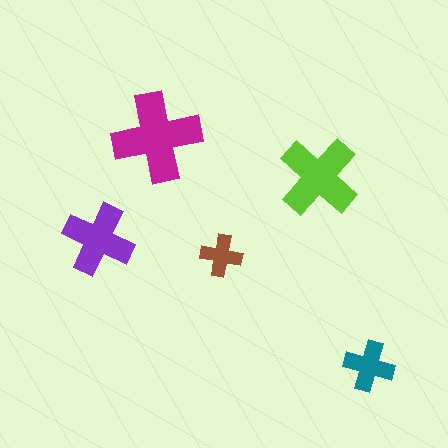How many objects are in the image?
There are 5 objects in the image.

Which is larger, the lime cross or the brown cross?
The lime one.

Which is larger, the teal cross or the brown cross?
The teal one.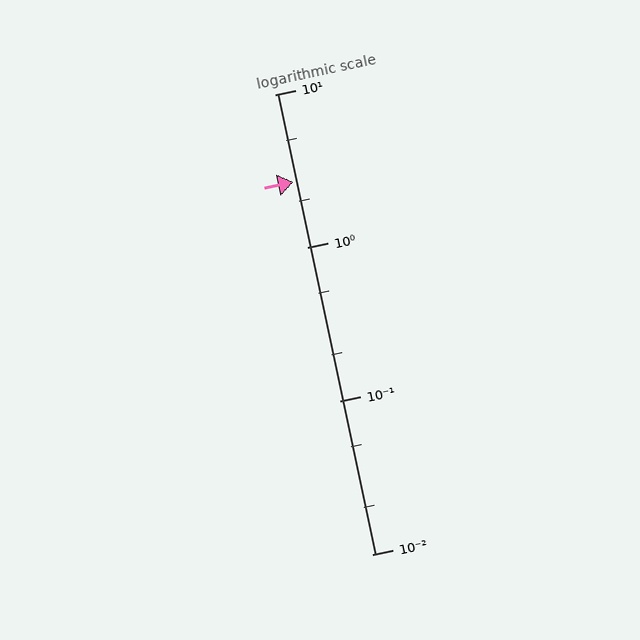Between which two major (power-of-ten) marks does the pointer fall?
The pointer is between 1 and 10.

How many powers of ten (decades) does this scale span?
The scale spans 3 decades, from 0.01 to 10.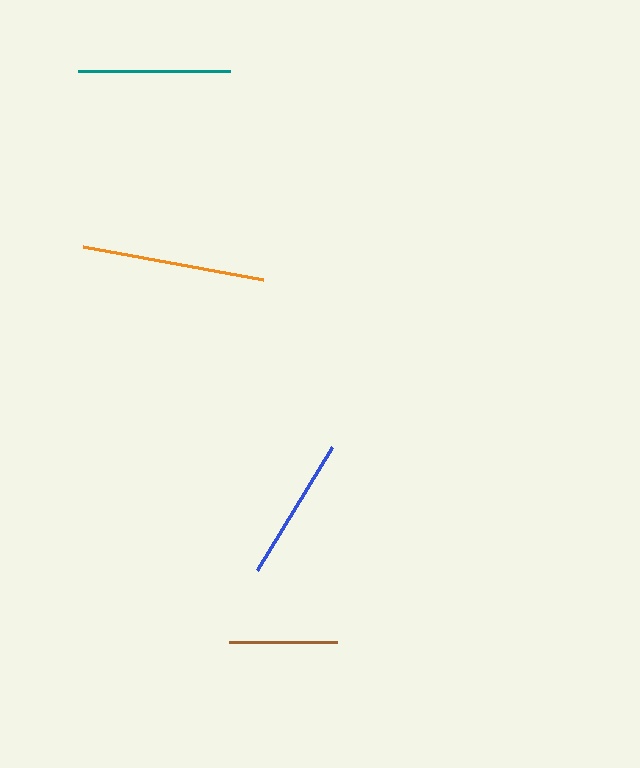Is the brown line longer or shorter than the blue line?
The blue line is longer than the brown line.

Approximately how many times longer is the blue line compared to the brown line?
The blue line is approximately 1.3 times the length of the brown line.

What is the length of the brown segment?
The brown segment is approximately 107 pixels long.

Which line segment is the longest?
The orange line is the longest at approximately 183 pixels.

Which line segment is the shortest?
The brown line is the shortest at approximately 107 pixels.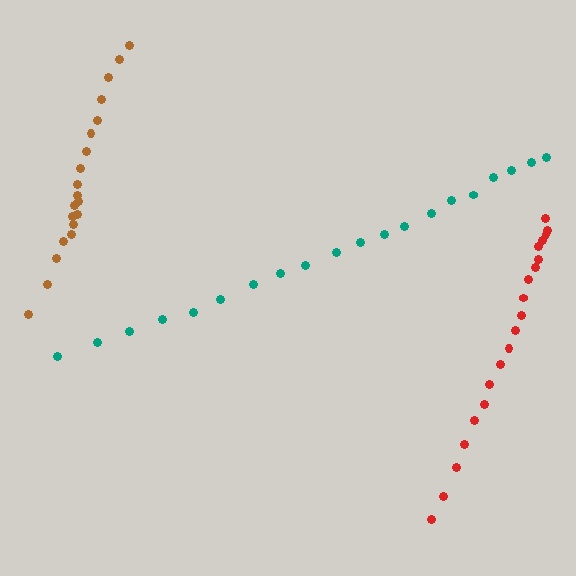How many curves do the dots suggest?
There are 3 distinct paths.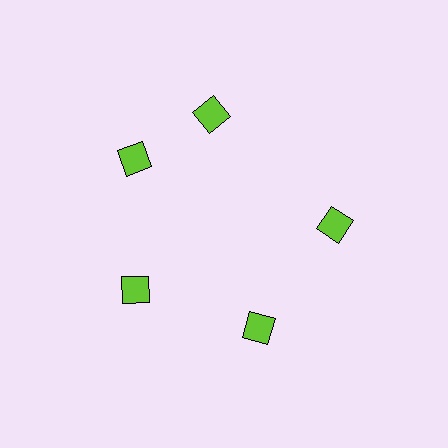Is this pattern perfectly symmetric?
No. The 5 lime squares are arranged in a ring, but one element near the 1 o'clock position is rotated out of alignment along the ring, breaking the 5-fold rotational symmetry.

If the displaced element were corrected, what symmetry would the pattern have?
It would have 5-fold rotational symmetry — the pattern would map onto itself every 72 degrees.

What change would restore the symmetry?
The symmetry would be restored by rotating it back into even spacing with its neighbors so that all 5 squares sit at equal angles and equal distance from the center.